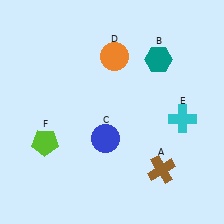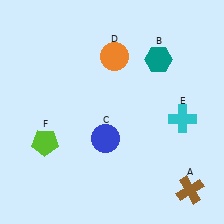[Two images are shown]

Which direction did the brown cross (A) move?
The brown cross (A) moved right.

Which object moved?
The brown cross (A) moved right.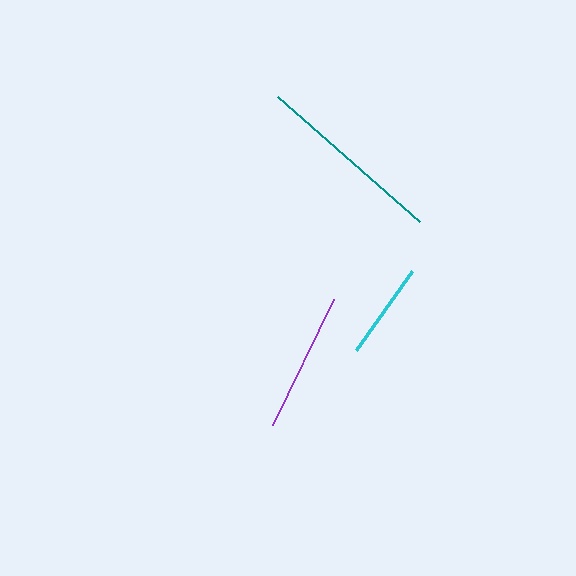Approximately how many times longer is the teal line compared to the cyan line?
The teal line is approximately 1.9 times the length of the cyan line.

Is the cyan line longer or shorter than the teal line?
The teal line is longer than the cyan line.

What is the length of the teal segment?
The teal segment is approximately 188 pixels long.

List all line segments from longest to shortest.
From longest to shortest: teal, purple, cyan.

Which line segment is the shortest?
The cyan line is the shortest at approximately 97 pixels.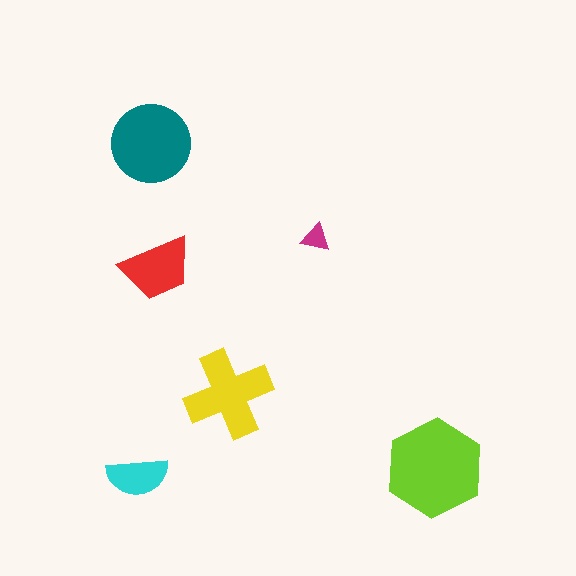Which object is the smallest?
The magenta triangle.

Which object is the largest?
The lime hexagon.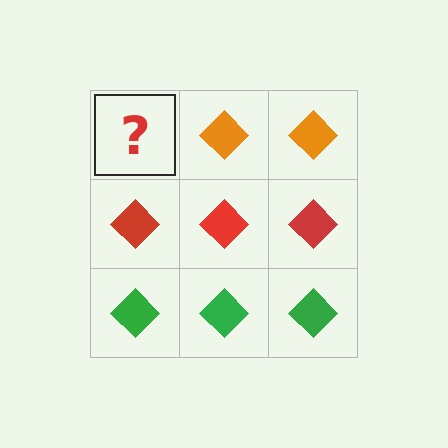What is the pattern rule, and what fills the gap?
The rule is that each row has a consistent color. The gap should be filled with an orange diamond.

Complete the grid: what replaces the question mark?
The question mark should be replaced with an orange diamond.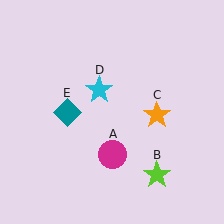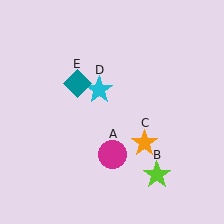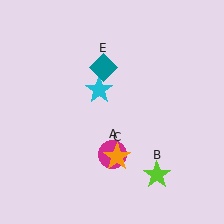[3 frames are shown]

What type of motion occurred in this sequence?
The orange star (object C), teal diamond (object E) rotated clockwise around the center of the scene.